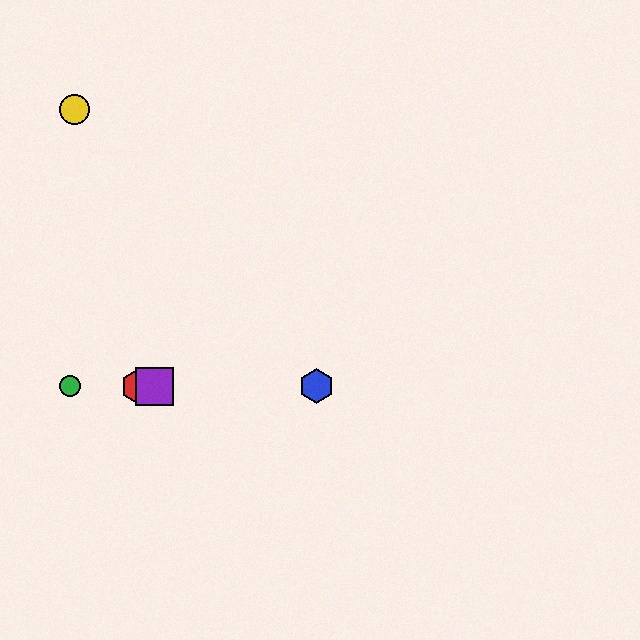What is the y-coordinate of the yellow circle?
The yellow circle is at y≈110.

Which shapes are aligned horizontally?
The red hexagon, the blue hexagon, the green circle, the purple square are aligned horizontally.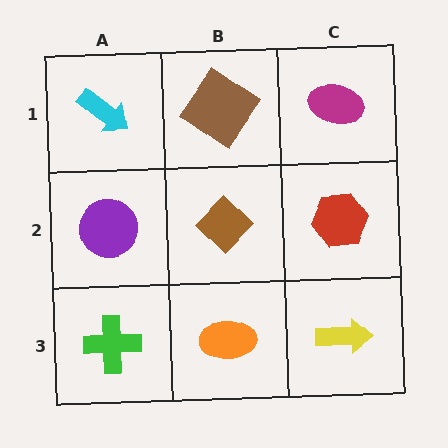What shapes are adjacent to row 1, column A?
A purple circle (row 2, column A), a brown diamond (row 1, column B).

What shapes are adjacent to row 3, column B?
A brown diamond (row 2, column B), a green cross (row 3, column A), a yellow arrow (row 3, column C).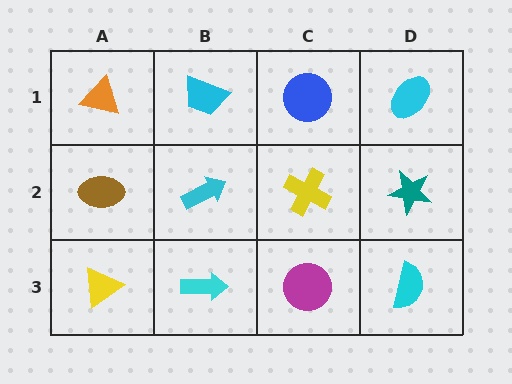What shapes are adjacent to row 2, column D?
A cyan ellipse (row 1, column D), a cyan semicircle (row 3, column D), a yellow cross (row 2, column C).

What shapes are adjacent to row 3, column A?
A brown ellipse (row 2, column A), a cyan arrow (row 3, column B).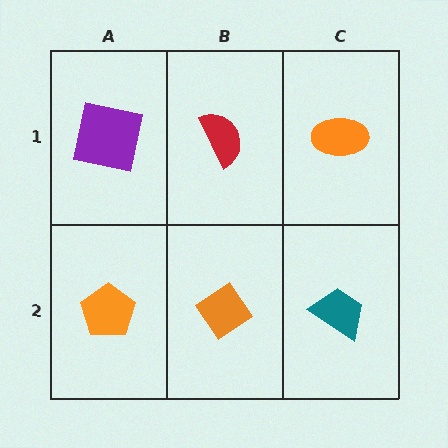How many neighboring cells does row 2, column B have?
3.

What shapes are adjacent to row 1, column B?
An orange diamond (row 2, column B), a purple square (row 1, column A), an orange ellipse (row 1, column C).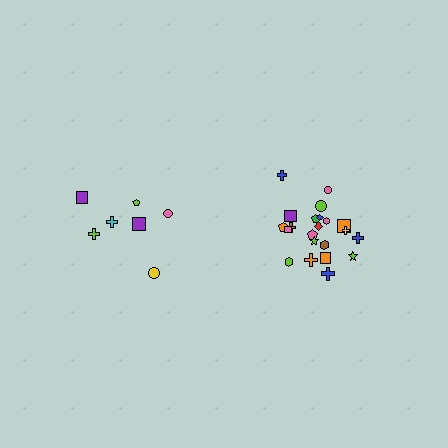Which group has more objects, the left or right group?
The right group.